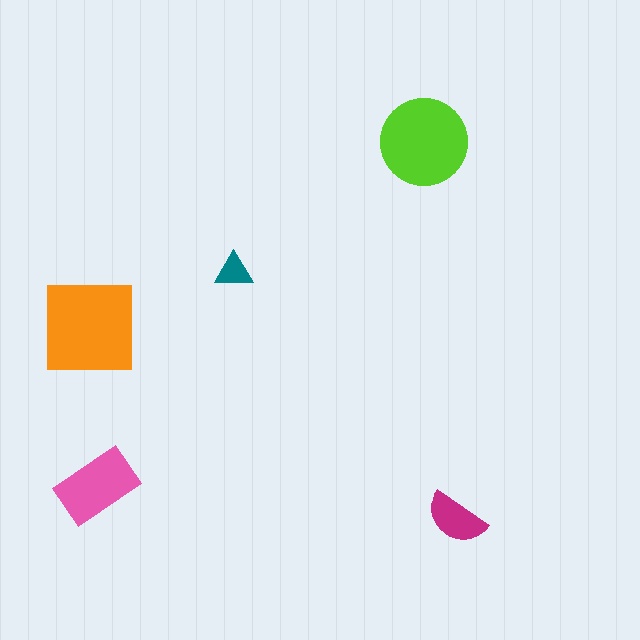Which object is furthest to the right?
The magenta semicircle is rightmost.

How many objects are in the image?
There are 5 objects in the image.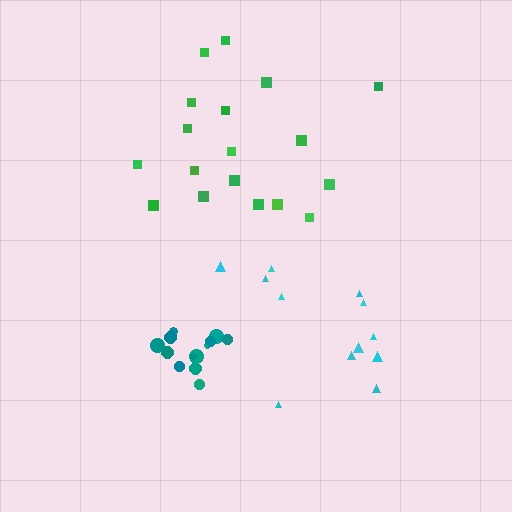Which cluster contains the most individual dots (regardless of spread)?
Green (18).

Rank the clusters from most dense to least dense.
teal, cyan, green.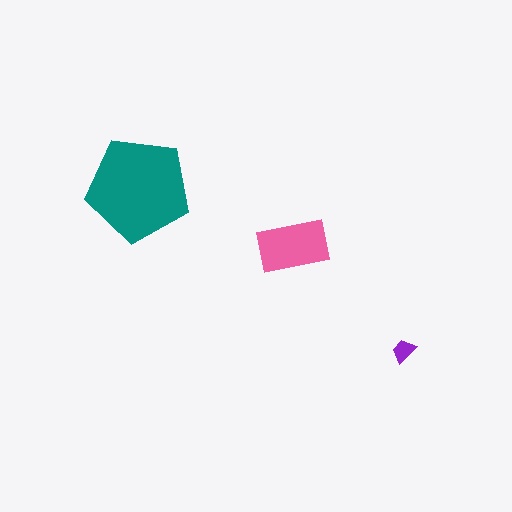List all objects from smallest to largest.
The purple trapezoid, the pink rectangle, the teal pentagon.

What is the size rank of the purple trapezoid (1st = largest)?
3rd.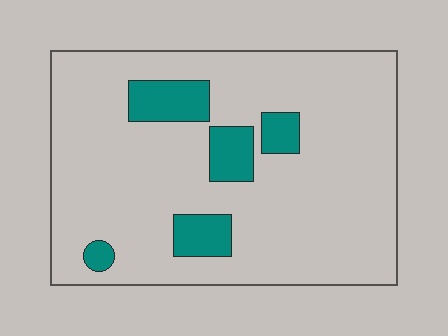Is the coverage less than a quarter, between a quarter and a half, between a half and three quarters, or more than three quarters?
Less than a quarter.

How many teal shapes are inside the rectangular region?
5.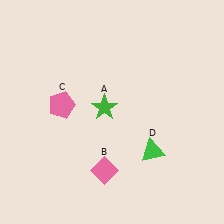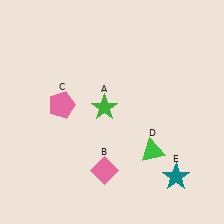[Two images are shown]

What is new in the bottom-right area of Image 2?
A teal star (E) was added in the bottom-right area of Image 2.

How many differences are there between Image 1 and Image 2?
There is 1 difference between the two images.